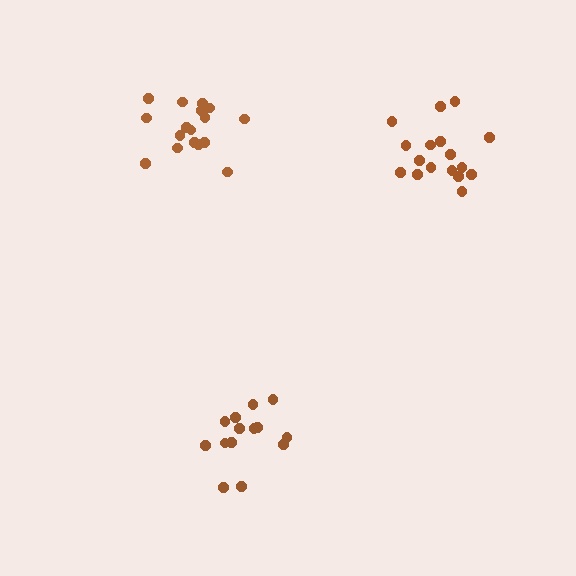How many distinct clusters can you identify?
There are 3 distinct clusters.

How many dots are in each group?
Group 1: 17 dots, Group 2: 14 dots, Group 3: 17 dots (48 total).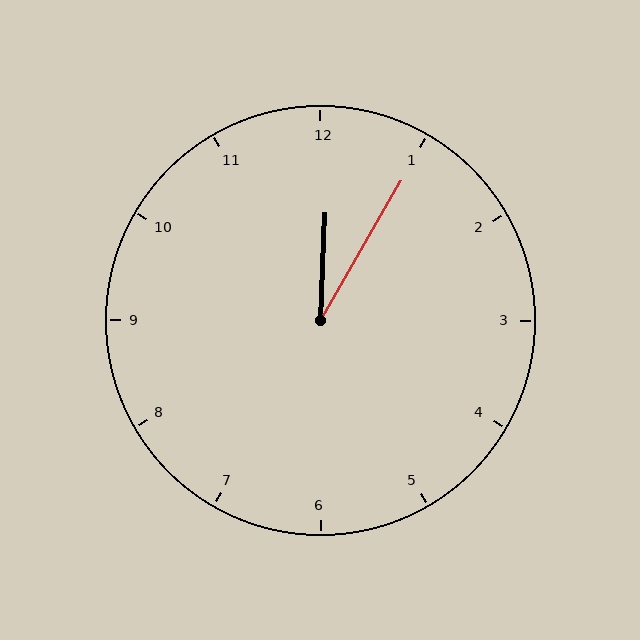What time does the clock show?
12:05.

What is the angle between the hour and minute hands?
Approximately 28 degrees.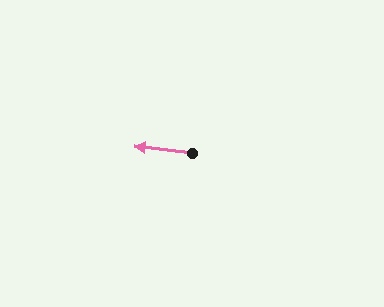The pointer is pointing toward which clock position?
Roughly 9 o'clock.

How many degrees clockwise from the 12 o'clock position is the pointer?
Approximately 277 degrees.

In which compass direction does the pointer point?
West.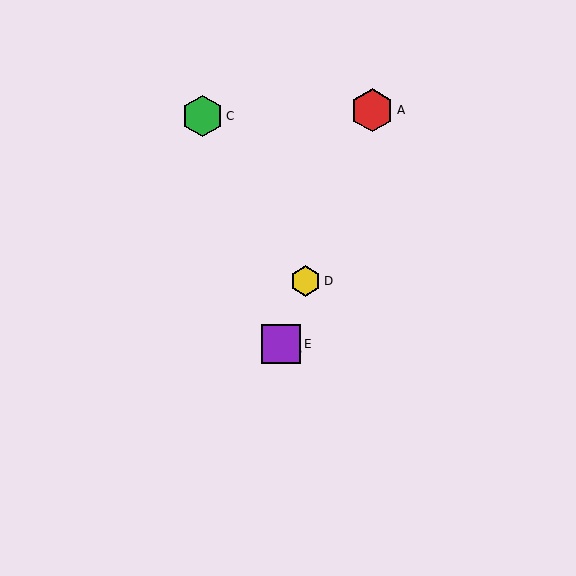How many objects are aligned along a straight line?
4 objects (A, B, D, E) are aligned along a straight line.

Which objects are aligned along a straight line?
Objects A, B, D, E are aligned along a straight line.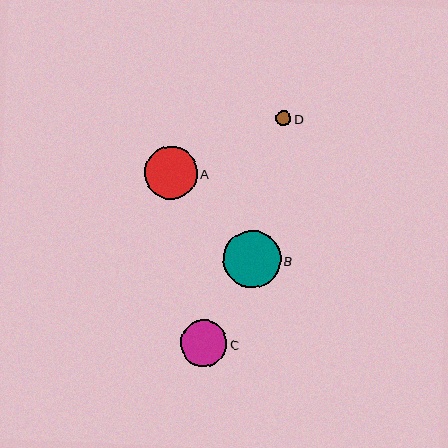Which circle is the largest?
Circle B is the largest with a size of approximately 58 pixels.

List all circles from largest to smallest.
From largest to smallest: B, A, C, D.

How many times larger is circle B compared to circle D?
Circle B is approximately 3.7 times the size of circle D.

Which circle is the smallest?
Circle D is the smallest with a size of approximately 15 pixels.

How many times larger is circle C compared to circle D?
Circle C is approximately 3.0 times the size of circle D.